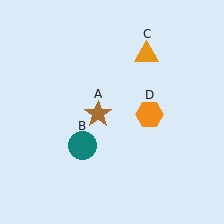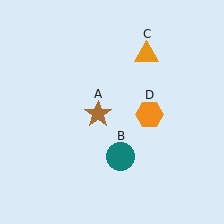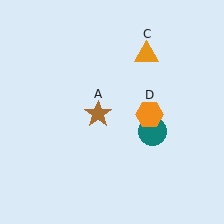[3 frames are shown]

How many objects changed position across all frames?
1 object changed position: teal circle (object B).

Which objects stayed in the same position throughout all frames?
Brown star (object A) and orange triangle (object C) and orange hexagon (object D) remained stationary.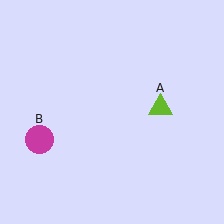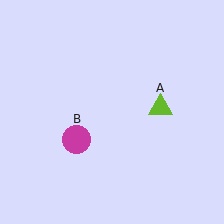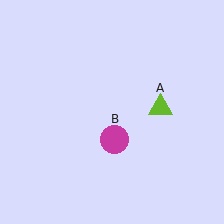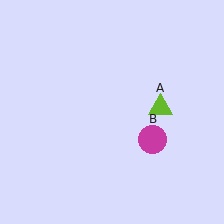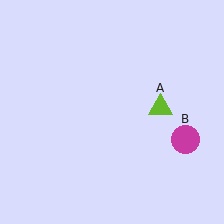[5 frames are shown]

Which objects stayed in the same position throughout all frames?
Lime triangle (object A) remained stationary.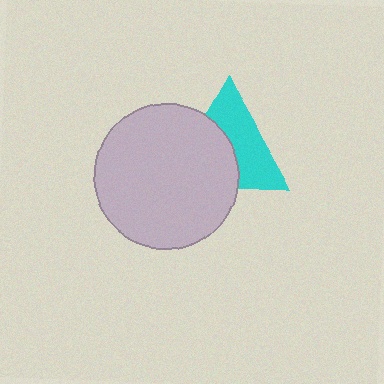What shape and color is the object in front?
The object in front is a light gray circle.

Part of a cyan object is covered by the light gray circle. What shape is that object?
It is a triangle.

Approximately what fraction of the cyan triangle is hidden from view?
Roughly 48% of the cyan triangle is hidden behind the light gray circle.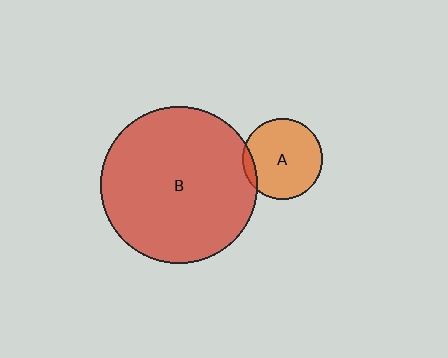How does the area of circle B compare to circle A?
Approximately 3.8 times.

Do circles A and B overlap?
Yes.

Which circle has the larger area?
Circle B (red).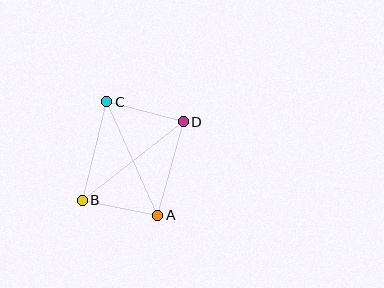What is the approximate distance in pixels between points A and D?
The distance between A and D is approximately 97 pixels.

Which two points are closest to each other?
Points A and B are closest to each other.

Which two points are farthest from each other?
Points B and D are farthest from each other.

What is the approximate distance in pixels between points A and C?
The distance between A and C is approximately 124 pixels.